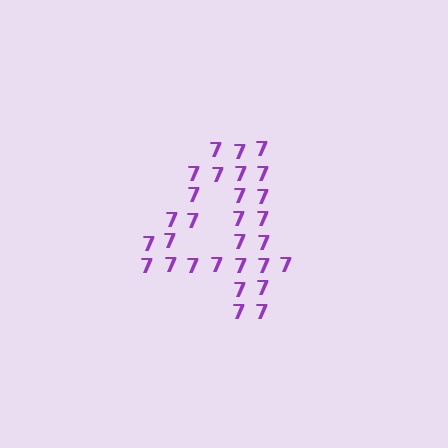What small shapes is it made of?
It is made of small digit 7's.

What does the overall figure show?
The overall figure shows the digit 4.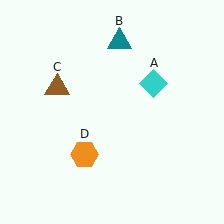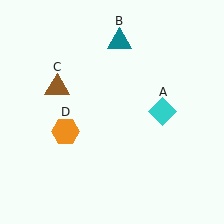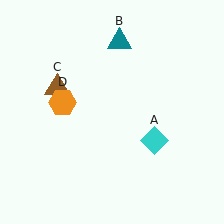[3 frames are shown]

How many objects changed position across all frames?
2 objects changed position: cyan diamond (object A), orange hexagon (object D).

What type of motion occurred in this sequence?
The cyan diamond (object A), orange hexagon (object D) rotated clockwise around the center of the scene.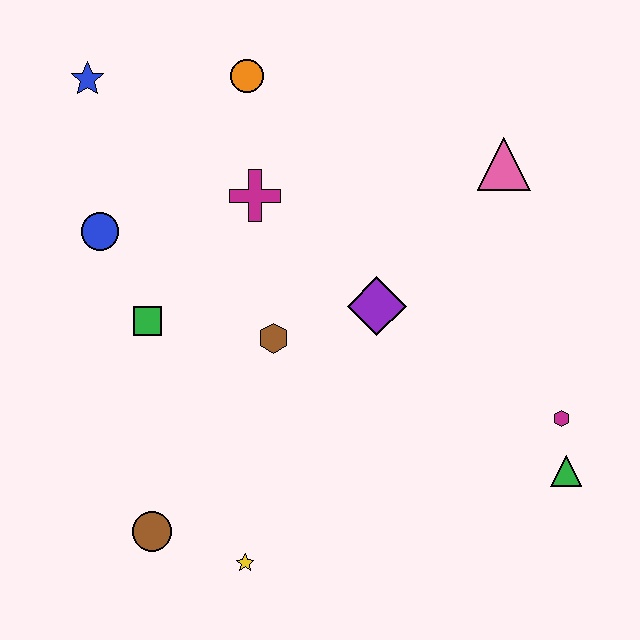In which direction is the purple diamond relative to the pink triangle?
The purple diamond is below the pink triangle.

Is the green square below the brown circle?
No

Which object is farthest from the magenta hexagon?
The blue star is farthest from the magenta hexagon.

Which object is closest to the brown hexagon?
The purple diamond is closest to the brown hexagon.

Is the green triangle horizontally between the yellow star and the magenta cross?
No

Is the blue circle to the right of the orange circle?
No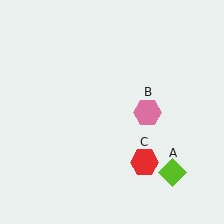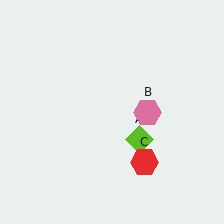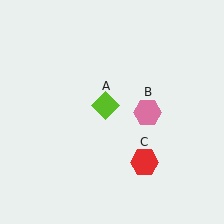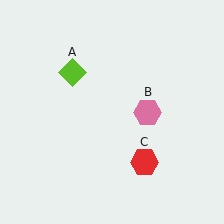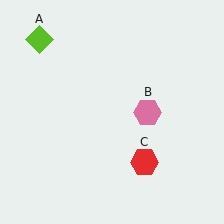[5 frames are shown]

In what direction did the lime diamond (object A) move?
The lime diamond (object A) moved up and to the left.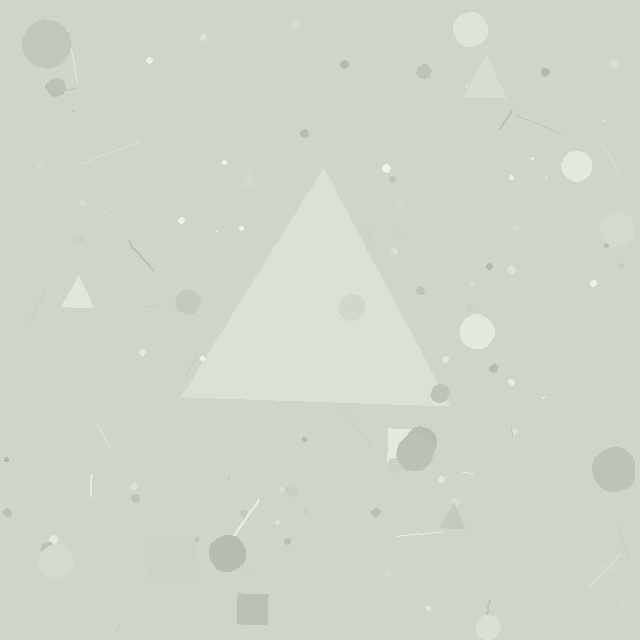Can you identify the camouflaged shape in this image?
The camouflaged shape is a triangle.